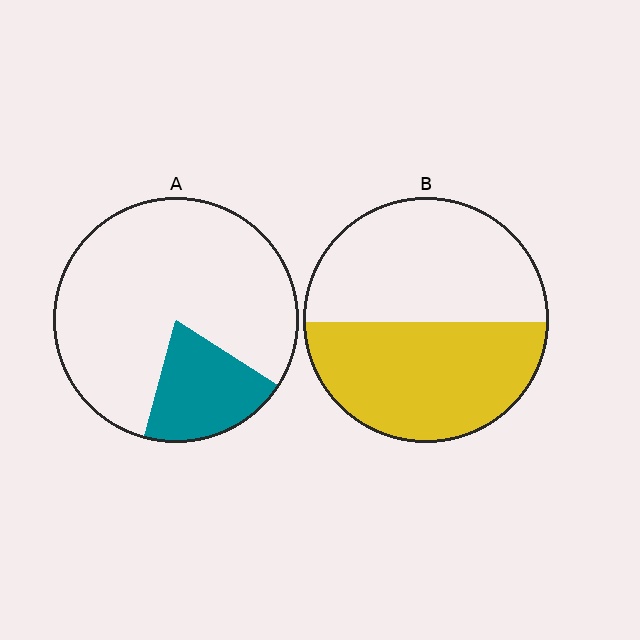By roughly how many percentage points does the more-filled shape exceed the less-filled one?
By roughly 30 percentage points (B over A).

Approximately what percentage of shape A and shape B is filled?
A is approximately 20% and B is approximately 50%.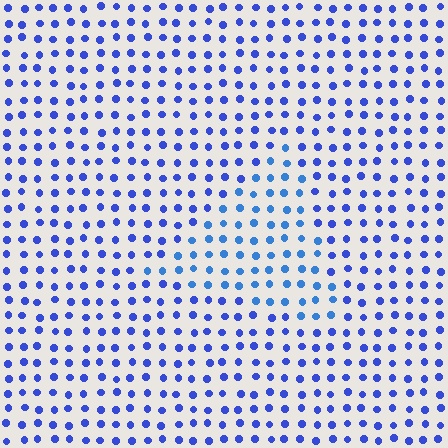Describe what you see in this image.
The image is filled with small blue elements in a uniform arrangement. A triangle-shaped region is visible where the elements are tinted to a slightly different hue, forming a subtle color boundary.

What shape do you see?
I see a triangle.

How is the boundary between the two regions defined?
The boundary is defined purely by a slight shift in hue (about 21 degrees). Spacing, size, and orientation are identical on both sides.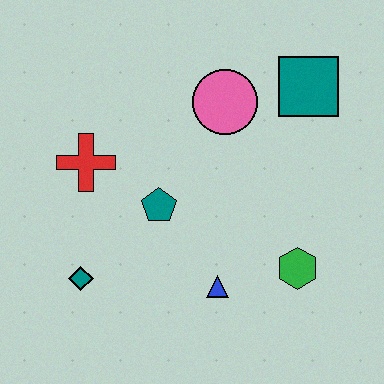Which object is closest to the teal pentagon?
The red cross is closest to the teal pentagon.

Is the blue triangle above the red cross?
No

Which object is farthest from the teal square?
The teal diamond is farthest from the teal square.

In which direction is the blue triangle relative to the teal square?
The blue triangle is below the teal square.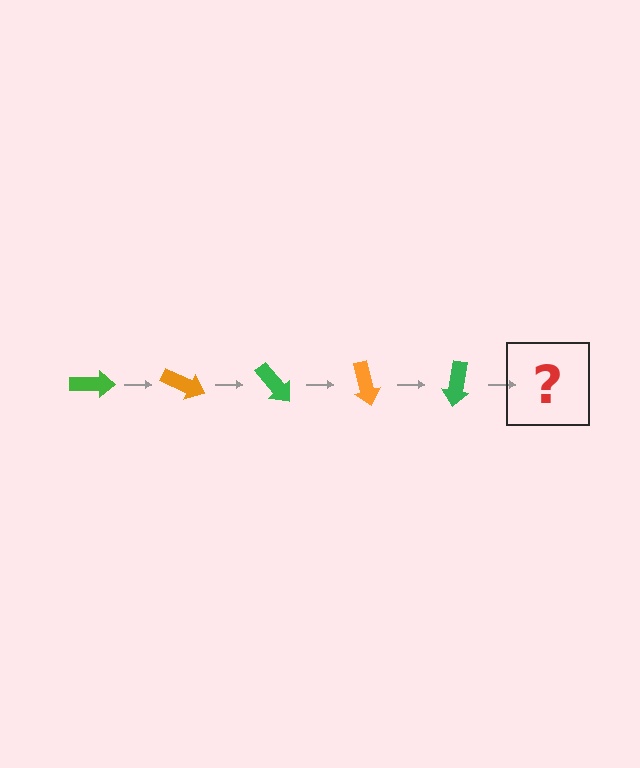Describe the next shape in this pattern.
It should be an orange arrow, rotated 125 degrees from the start.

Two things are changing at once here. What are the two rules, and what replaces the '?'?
The two rules are that it rotates 25 degrees each step and the color cycles through green and orange. The '?' should be an orange arrow, rotated 125 degrees from the start.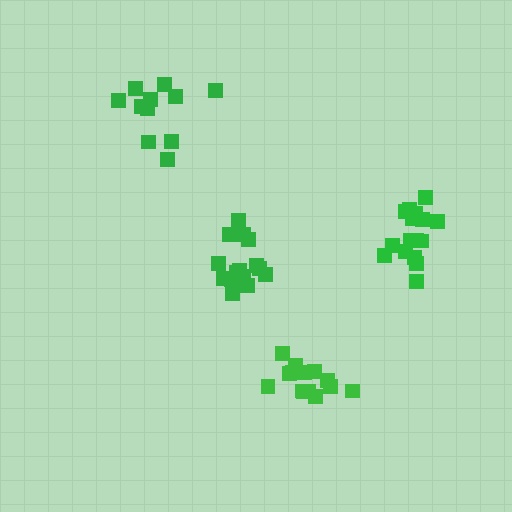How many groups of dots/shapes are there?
There are 4 groups.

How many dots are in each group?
Group 1: 16 dots, Group 2: 11 dots, Group 3: 16 dots, Group 4: 14 dots (57 total).